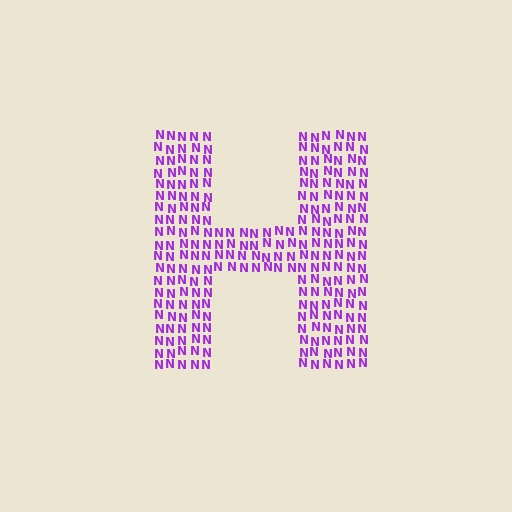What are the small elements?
The small elements are letter N's.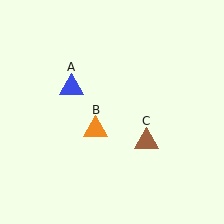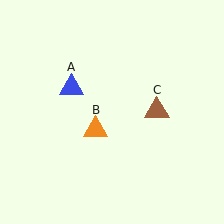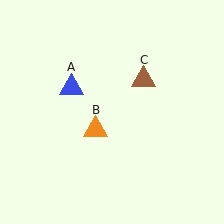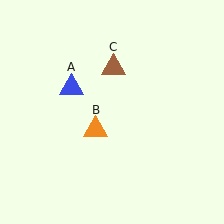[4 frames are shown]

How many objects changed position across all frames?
1 object changed position: brown triangle (object C).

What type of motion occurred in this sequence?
The brown triangle (object C) rotated counterclockwise around the center of the scene.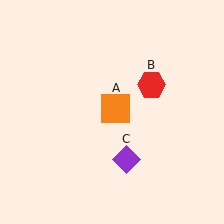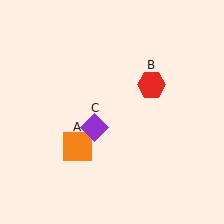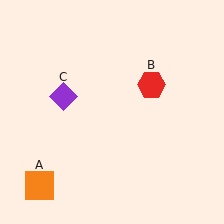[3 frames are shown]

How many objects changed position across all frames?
2 objects changed position: orange square (object A), purple diamond (object C).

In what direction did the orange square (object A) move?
The orange square (object A) moved down and to the left.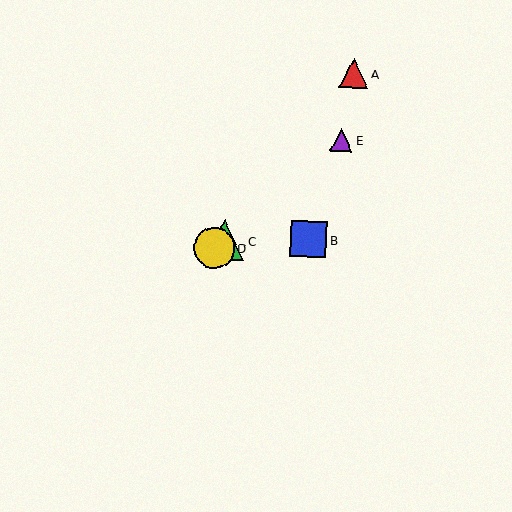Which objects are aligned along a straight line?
Objects C, D, E are aligned along a straight line.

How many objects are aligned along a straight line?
3 objects (C, D, E) are aligned along a straight line.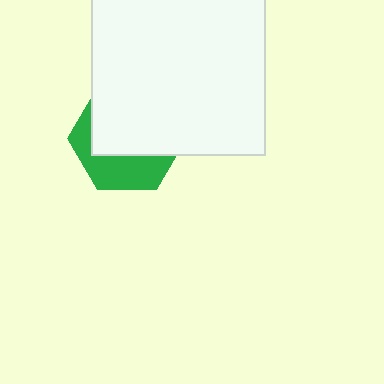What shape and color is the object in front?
The object in front is a white square.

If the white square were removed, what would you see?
You would see the complete green hexagon.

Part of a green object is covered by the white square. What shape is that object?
It is a hexagon.